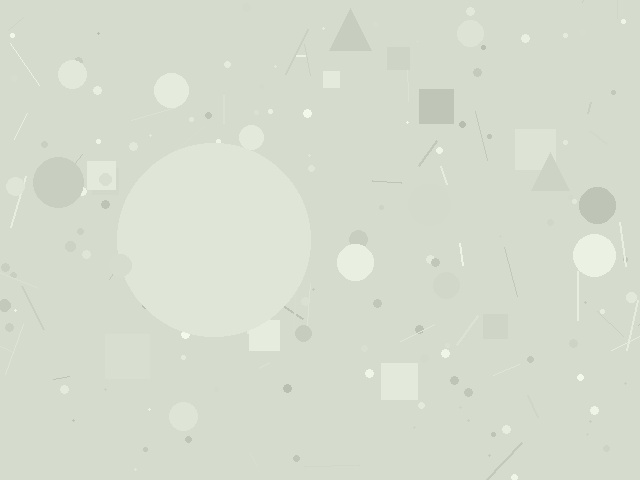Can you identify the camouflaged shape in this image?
The camouflaged shape is a circle.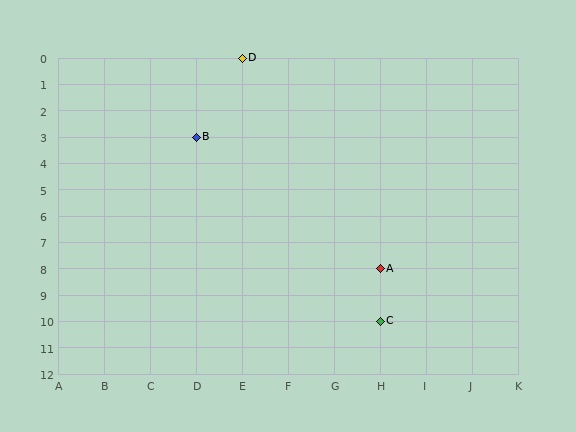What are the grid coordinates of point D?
Point D is at grid coordinates (E, 0).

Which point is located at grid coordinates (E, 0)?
Point D is at (E, 0).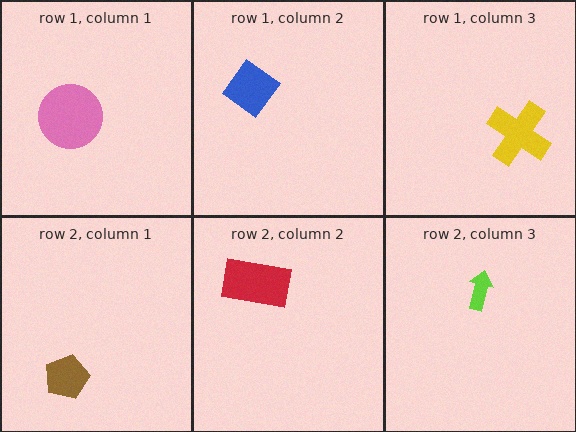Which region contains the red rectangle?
The row 2, column 2 region.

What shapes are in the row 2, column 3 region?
The lime arrow.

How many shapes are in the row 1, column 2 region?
1.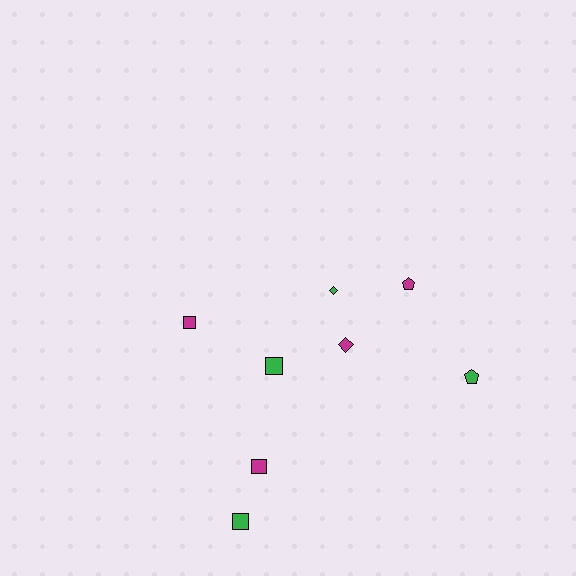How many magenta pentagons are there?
There is 1 magenta pentagon.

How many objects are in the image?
There are 8 objects.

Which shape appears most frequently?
Square, with 4 objects.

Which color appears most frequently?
Magenta, with 4 objects.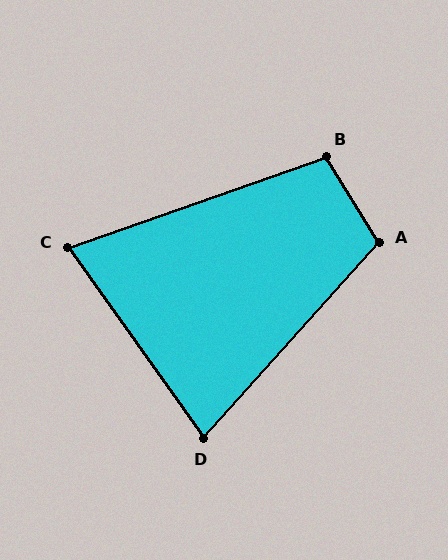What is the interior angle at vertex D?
Approximately 77 degrees (acute).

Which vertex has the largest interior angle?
A, at approximately 106 degrees.